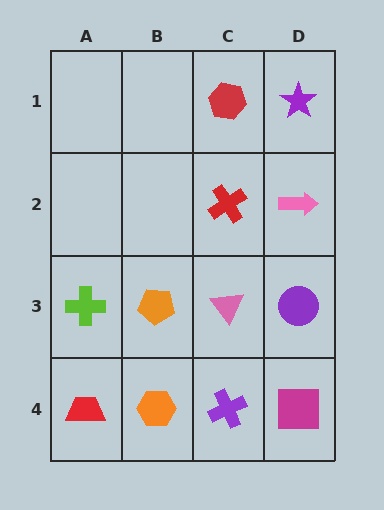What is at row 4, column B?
An orange hexagon.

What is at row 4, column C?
A purple cross.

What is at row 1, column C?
A red hexagon.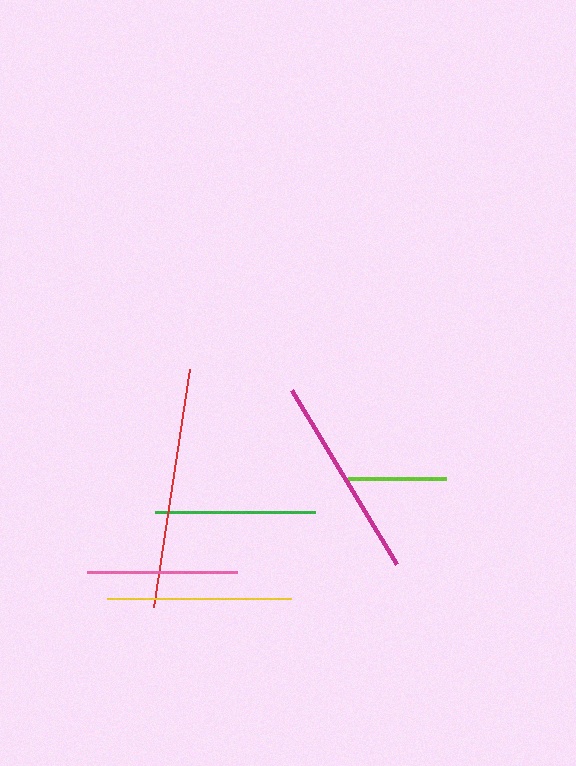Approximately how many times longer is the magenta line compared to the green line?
The magenta line is approximately 1.3 times the length of the green line.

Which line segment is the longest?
The red line is the longest at approximately 241 pixels.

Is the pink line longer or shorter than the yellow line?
The yellow line is longer than the pink line.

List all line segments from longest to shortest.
From longest to shortest: red, magenta, yellow, green, pink, lime.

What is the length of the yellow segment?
The yellow segment is approximately 184 pixels long.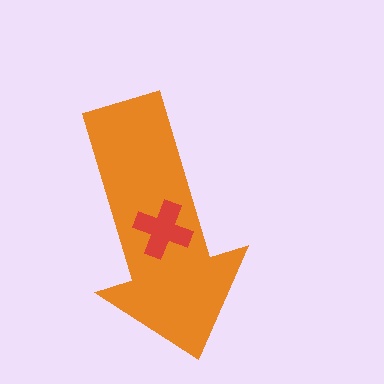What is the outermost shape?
The orange arrow.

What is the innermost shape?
The red cross.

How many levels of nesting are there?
2.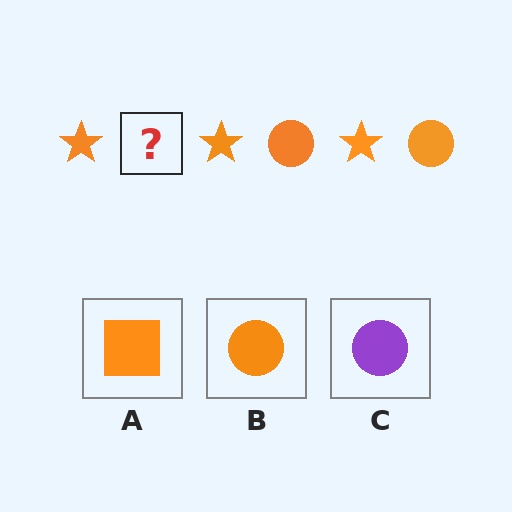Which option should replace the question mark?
Option B.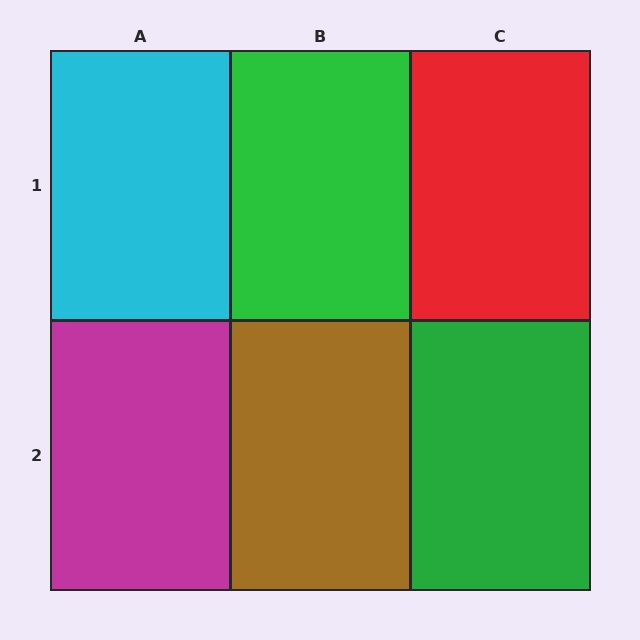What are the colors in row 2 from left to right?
Magenta, brown, green.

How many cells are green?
2 cells are green.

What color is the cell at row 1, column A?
Cyan.